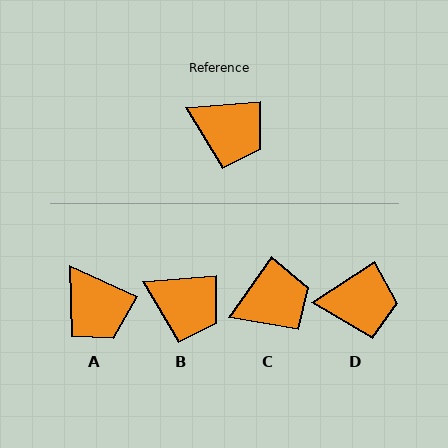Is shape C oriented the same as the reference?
No, it is off by about 50 degrees.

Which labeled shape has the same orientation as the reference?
B.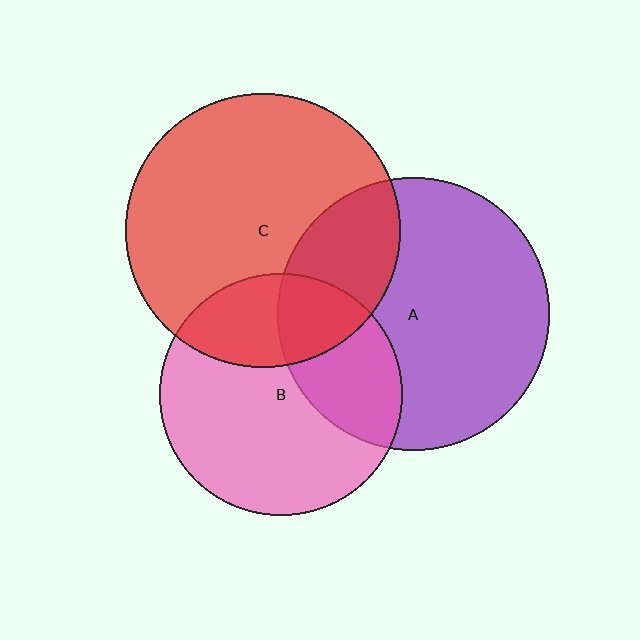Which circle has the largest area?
Circle C (red).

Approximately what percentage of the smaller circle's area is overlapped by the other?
Approximately 30%.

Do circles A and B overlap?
Yes.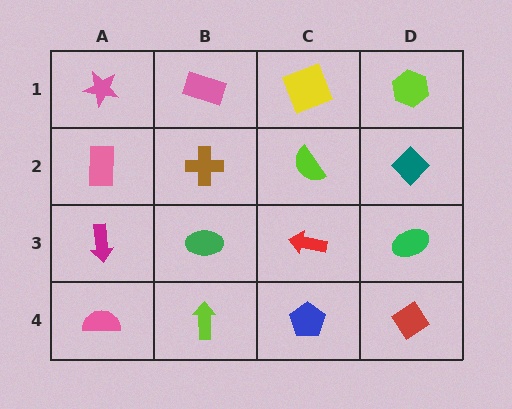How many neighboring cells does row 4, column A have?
2.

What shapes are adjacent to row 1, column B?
A brown cross (row 2, column B), a pink star (row 1, column A), a yellow square (row 1, column C).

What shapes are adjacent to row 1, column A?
A pink rectangle (row 2, column A), a pink rectangle (row 1, column B).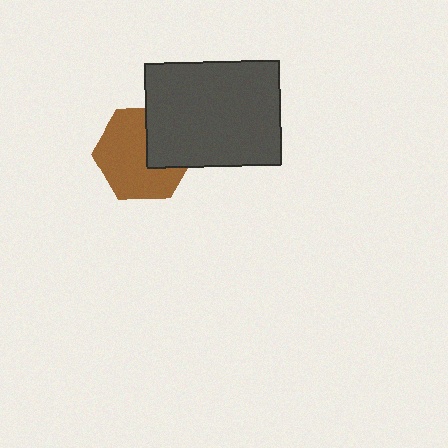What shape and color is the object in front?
The object in front is a dark gray rectangle.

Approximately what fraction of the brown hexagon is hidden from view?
Roughly 34% of the brown hexagon is hidden behind the dark gray rectangle.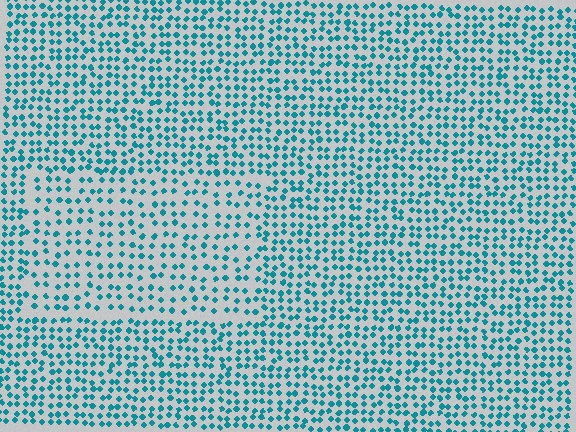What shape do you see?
I see a rectangle.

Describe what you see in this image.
The image contains small teal elements arranged at two different densities. A rectangle-shaped region is visible where the elements are less densely packed than the surrounding area.